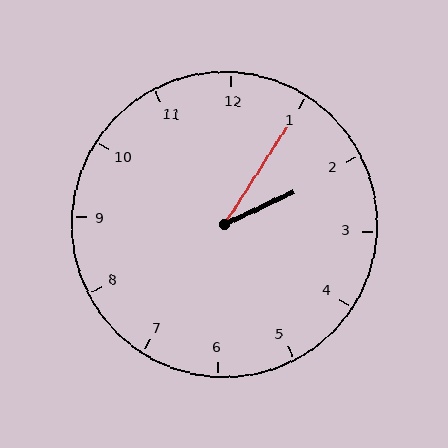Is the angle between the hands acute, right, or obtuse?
It is acute.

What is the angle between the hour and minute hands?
Approximately 32 degrees.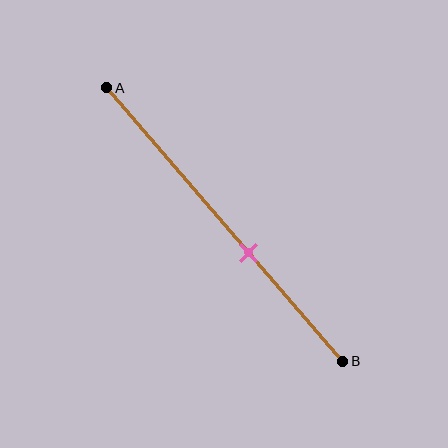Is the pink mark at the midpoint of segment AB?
No, the mark is at about 60% from A, not at the 50% midpoint.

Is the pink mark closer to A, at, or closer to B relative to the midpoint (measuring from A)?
The pink mark is closer to point B than the midpoint of segment AB.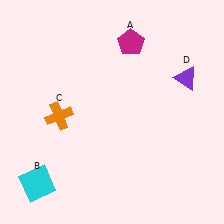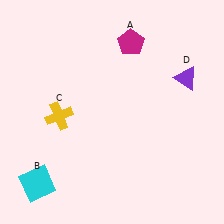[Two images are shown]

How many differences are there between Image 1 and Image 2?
There is 1 difference between the two images.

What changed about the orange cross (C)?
In Image 1, C is orange. In Image 2, it changed to yellow.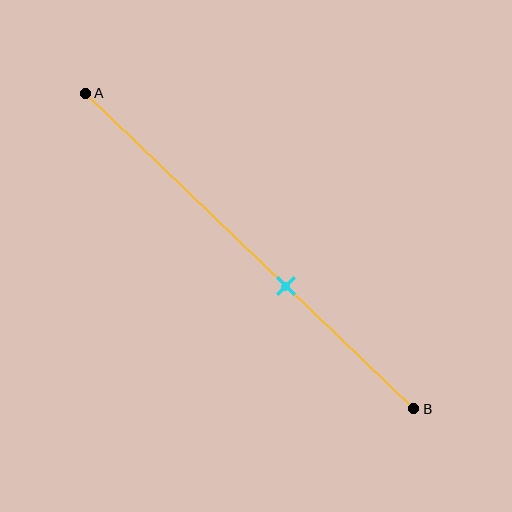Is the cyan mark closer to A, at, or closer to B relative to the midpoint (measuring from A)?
The cyan mark is closer to point B than the midpoint of segment AB.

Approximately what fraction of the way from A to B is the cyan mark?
The cyan mark is approximately 60% of the way from A to B.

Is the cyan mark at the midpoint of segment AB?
No, the mark is at about 60% from A, not at the 50% midpoint.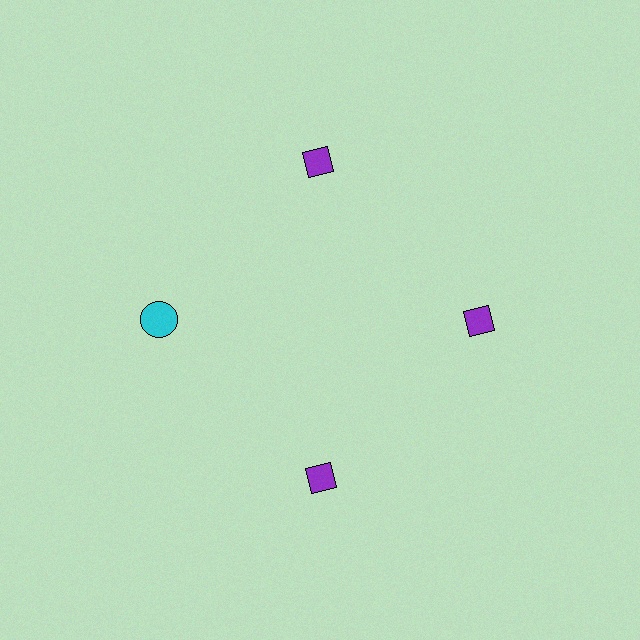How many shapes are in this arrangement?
There are 4 shapes arranged in a ring pattern.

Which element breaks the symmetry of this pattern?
The cyan circle at roughly the 9 o'clock position breaks the symmetry. All other shapes are purple diamonds.